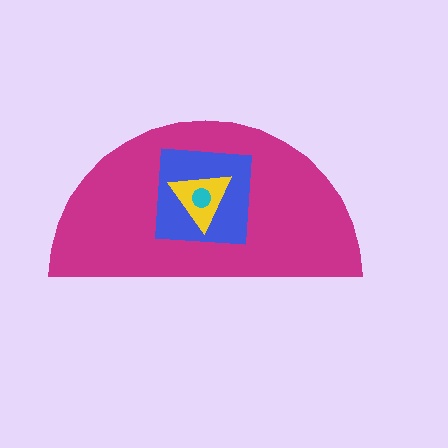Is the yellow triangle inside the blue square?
Yes.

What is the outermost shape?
The magenta semicircle.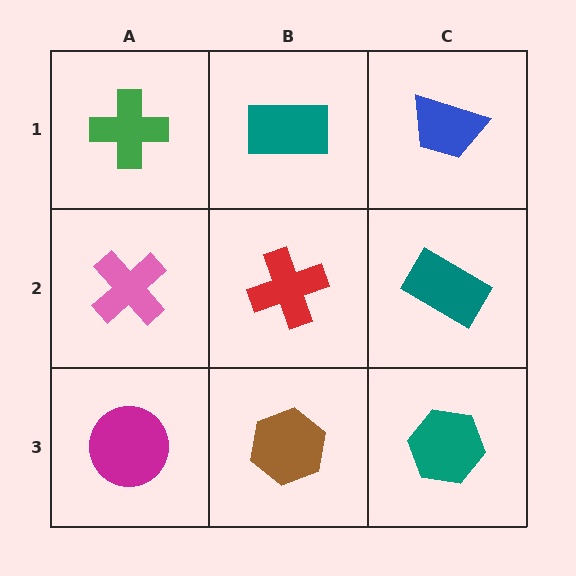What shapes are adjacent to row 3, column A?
A pink cross (row 2, column A), a brown hexagon (row 3, column B).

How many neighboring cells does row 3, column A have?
2.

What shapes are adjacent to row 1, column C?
A teal rectangle (row 2, column C), a teal rectangle (row 1, column B).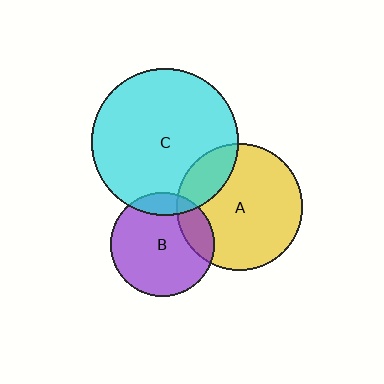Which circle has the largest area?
Circle C (cyan).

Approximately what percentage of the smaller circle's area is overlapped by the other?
Approximately 20%.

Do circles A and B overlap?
Yes.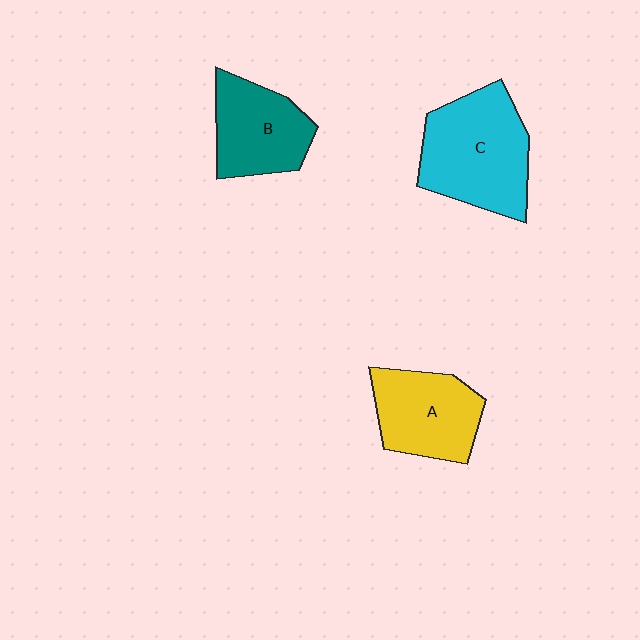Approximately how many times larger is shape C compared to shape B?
Approximately 1.4 times.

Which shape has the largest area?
Shape C (cyan).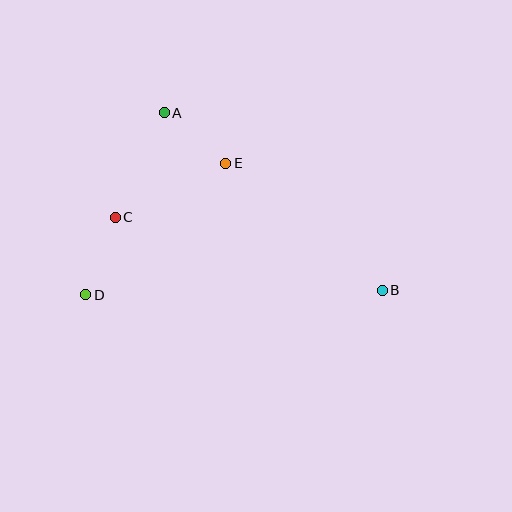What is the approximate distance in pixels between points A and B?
The distance between A and B is approximately 281 pixels.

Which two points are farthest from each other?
Points B and D are farthest from each other.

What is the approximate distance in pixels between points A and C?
The distance between A and C is approximately 115 pixels.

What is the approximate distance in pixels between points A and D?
The distance between A and D is approximately 198 pixels.